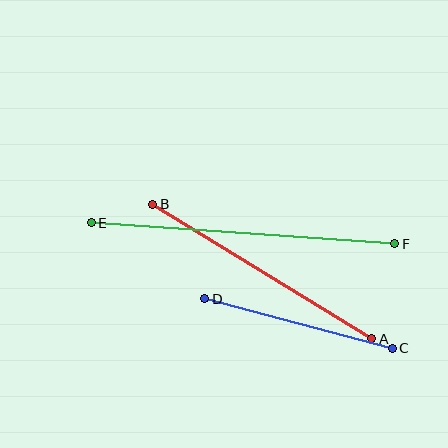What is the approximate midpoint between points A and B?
The midpoint is at approximately (262, 272) pixels.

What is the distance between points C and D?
The distance is approximately 194 pixels.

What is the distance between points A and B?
The distance is approximately 257 pixels.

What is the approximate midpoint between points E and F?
The midpoint is at approximately (243, 233) pixels.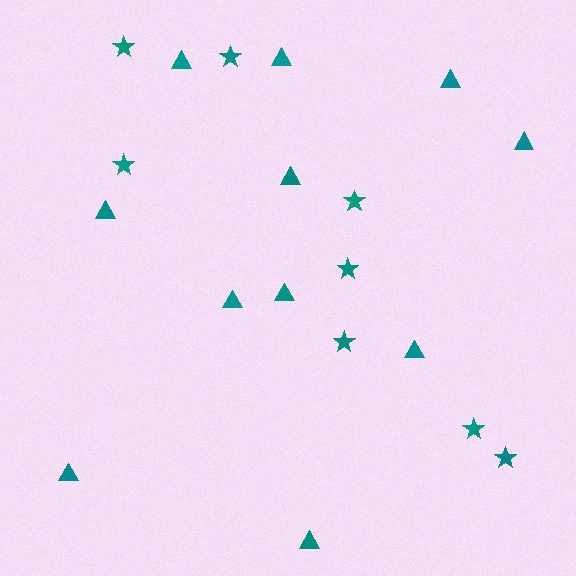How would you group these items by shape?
There are 2 groups: one group of stars (8) and one group of triangles (11).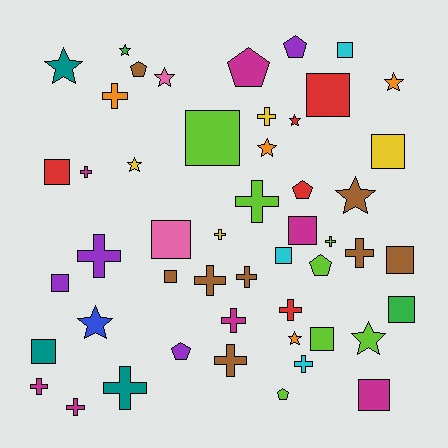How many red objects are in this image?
There are 5 red objects.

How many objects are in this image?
There are 50 objects.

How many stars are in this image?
There are 11 stars.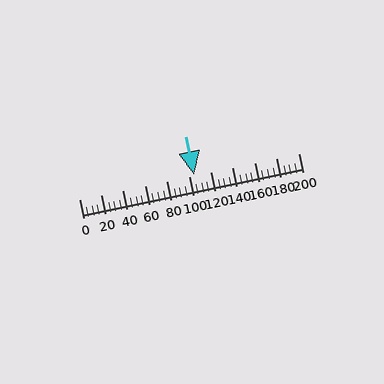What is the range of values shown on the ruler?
The ruler shows values from 0 to 200.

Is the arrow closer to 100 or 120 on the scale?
The arrow is closer to 100.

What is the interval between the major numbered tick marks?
The major tick marks are spaced 20 units apart.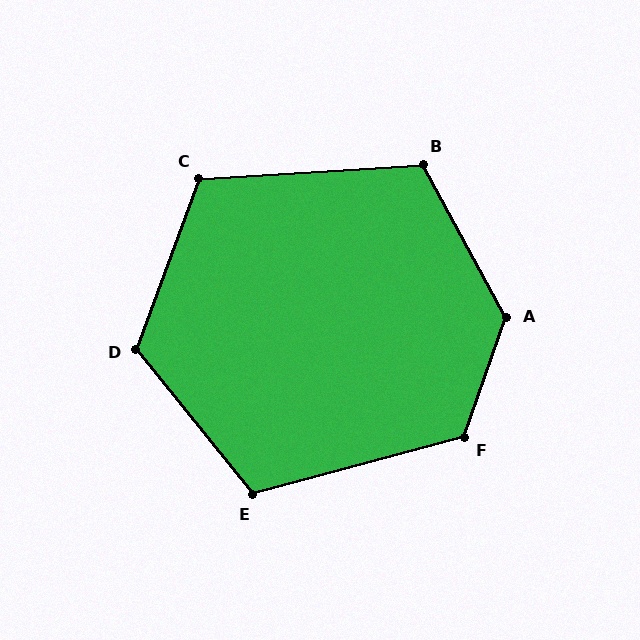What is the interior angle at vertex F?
Approximately 124 degrees (obtuse).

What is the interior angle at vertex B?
Approximately 115 degrees (obtuse).